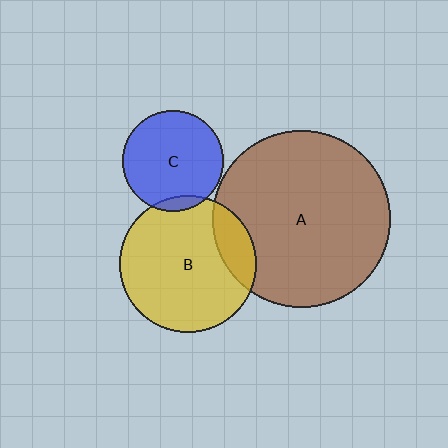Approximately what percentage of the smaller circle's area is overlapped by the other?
Approximately 15%.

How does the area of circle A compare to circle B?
Approximately 1.7 times.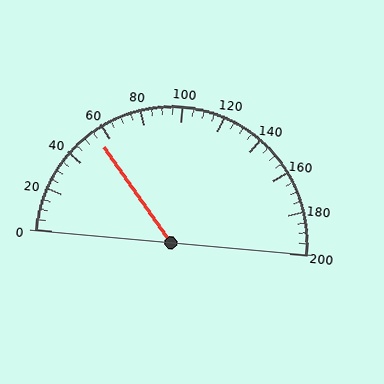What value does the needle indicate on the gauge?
The needle indicates approximately 55.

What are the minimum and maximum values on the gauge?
The gauge ranges from 0 to 200.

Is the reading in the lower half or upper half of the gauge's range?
The reading is in the lower half of the range (0 to 200).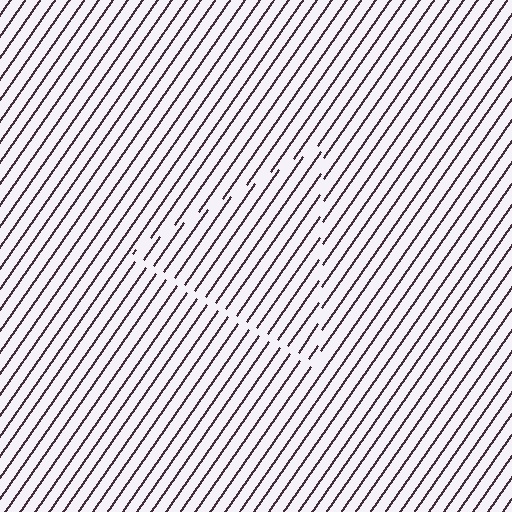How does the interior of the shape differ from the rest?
The interior of the shape contains the same grating, shifted by half a period — the contour is defined by the phase discontinuity where line-ends from the inner and outer gratings abut.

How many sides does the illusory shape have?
3 sides — the line-ends trace a triangle.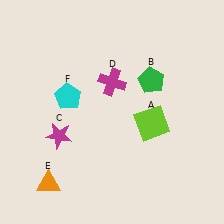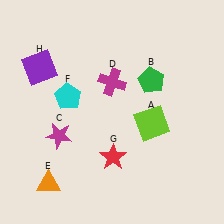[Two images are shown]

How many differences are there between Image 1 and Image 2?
There are 2 differences between the two images.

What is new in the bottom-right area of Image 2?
A red star (G) was added in the bottom-right area of Image 2.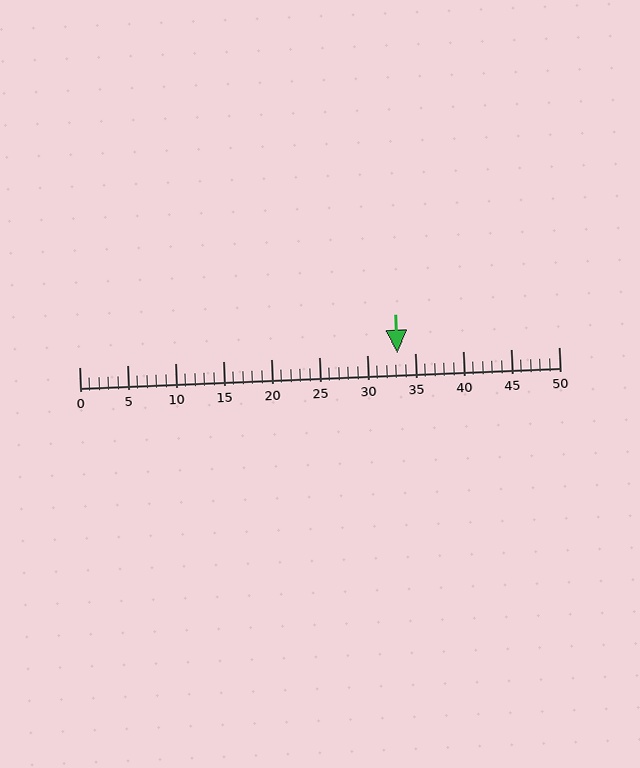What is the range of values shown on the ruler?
The ruler shows values from 0 to 50.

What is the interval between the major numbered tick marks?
The major tick marks are spaced 5 units apart.